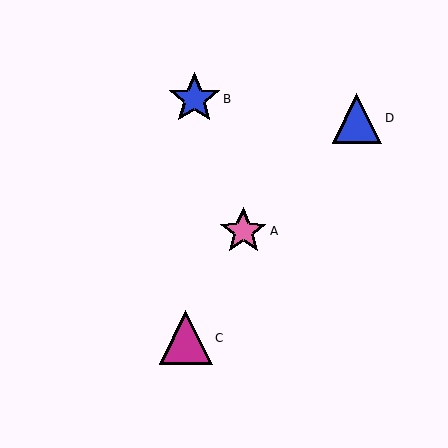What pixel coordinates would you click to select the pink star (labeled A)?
Click at (243, 231) to select the pink star A.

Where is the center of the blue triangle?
The center of the blue triangle is at (357, 119).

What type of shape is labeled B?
Shape B is a blue star.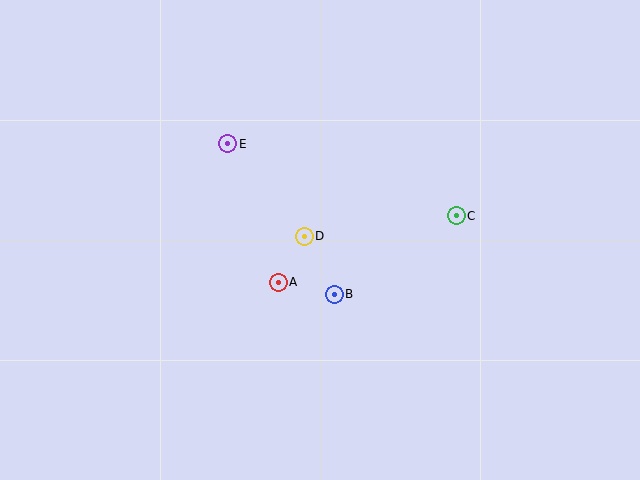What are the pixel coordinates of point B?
Point B is at (334, 294).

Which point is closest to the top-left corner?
Point E is closest to the top-left corner.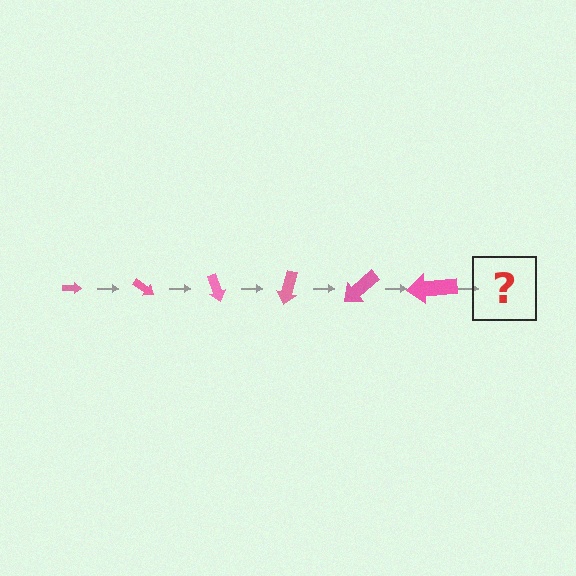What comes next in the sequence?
The next element should be an arrow, larger than the previous one and rotated 210 degrees from the start.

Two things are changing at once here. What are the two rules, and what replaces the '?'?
The two rules are that the arrow grows larger each step and it rotates 35 degrees each step. The '?' should be an arrow, larger than the previous one and rotated 210 degrees from the start.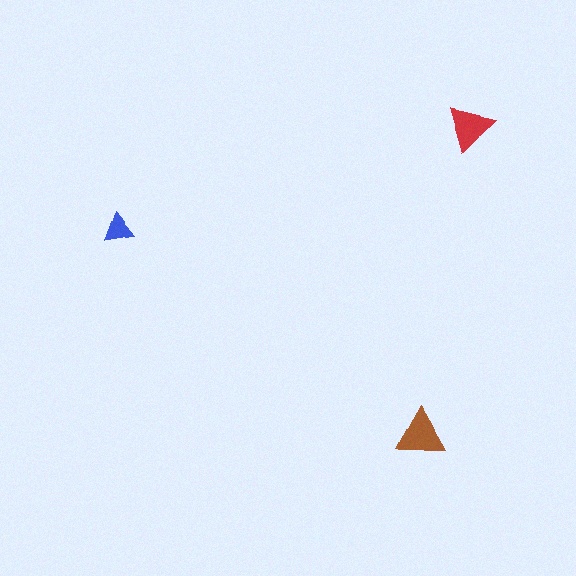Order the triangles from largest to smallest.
the brown one, the red one, the blue one.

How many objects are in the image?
There are 3 objects in the image.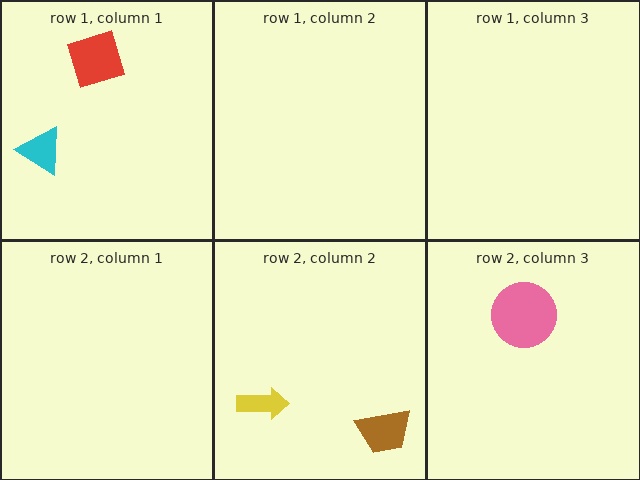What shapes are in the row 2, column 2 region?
The yellow arrow, the brown trapezoid.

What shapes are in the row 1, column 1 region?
The cyan triangle, the red square.